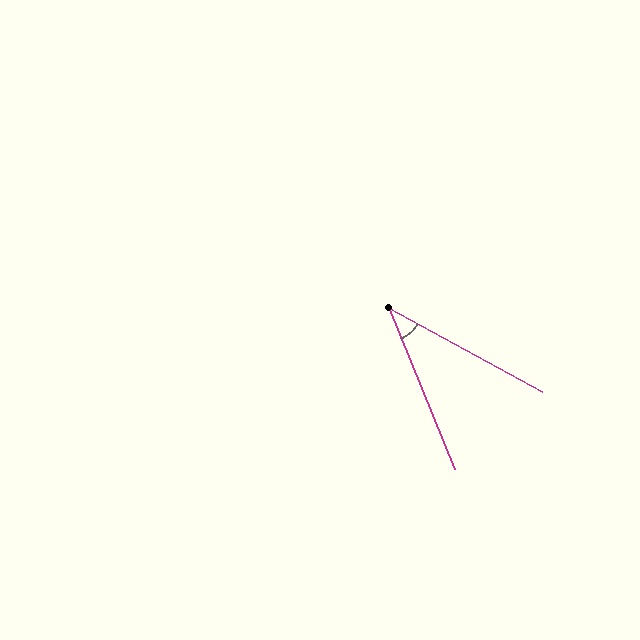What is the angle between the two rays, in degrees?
Approximately 39 degrees.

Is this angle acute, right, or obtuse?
It is acute.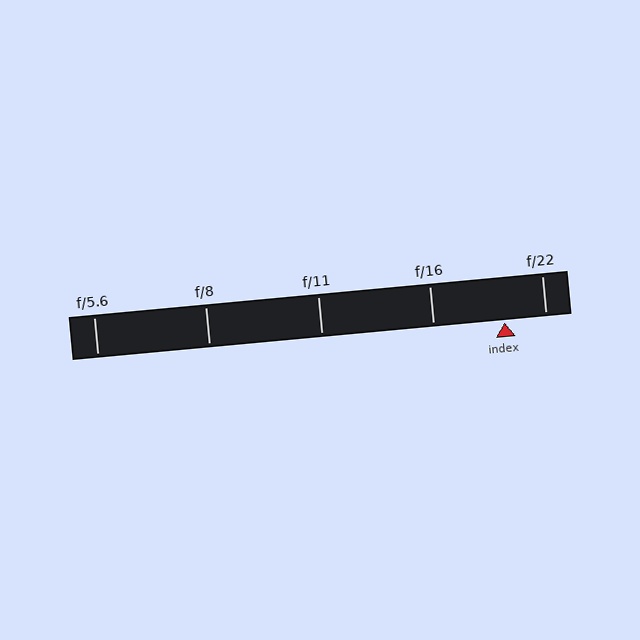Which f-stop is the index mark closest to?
The index mark is closest to f/22.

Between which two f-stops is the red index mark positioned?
The index mark is between f/16 and f/22.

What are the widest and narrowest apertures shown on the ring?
The widest aperture shown is f/5.6 and the narrowest is f/22.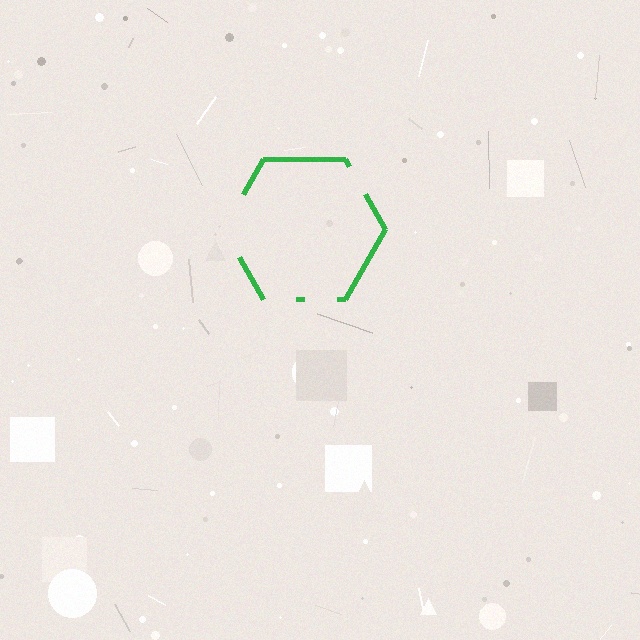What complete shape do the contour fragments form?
The contour fragments form a hexagon.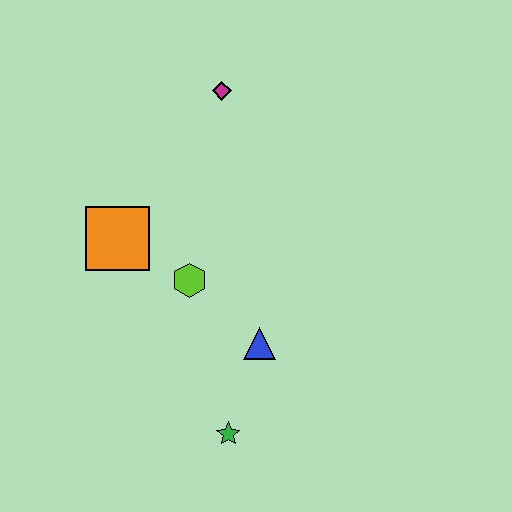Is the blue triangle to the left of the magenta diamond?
No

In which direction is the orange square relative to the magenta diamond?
The orange square is below the magenta diamond.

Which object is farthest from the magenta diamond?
The green star is farthest from the magenta diamond.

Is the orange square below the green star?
No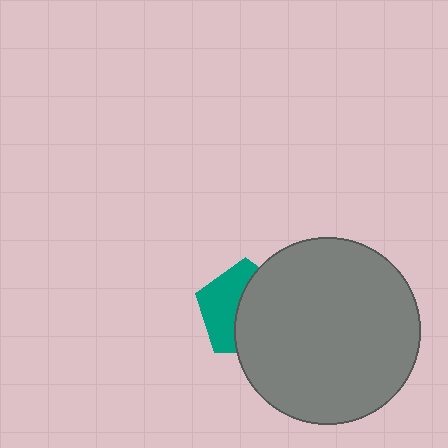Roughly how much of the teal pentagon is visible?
A small part of it is visible (roughly 44%).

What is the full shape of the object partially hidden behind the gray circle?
The partially hidden object is a teal pentagon.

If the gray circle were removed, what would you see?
You would see the complete teal pentagon.